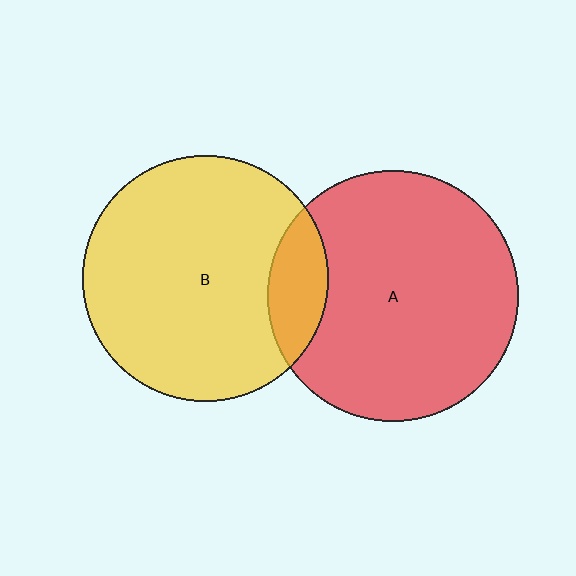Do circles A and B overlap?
Yes.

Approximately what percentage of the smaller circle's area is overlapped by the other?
Approximately 15%.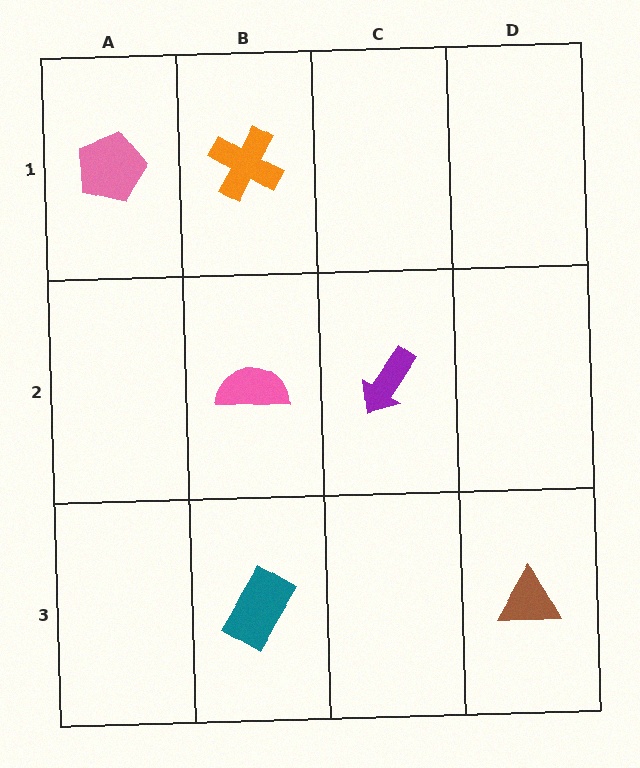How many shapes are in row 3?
2 shapes.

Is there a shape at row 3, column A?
No, that cell is empty.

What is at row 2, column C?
A purple arrow.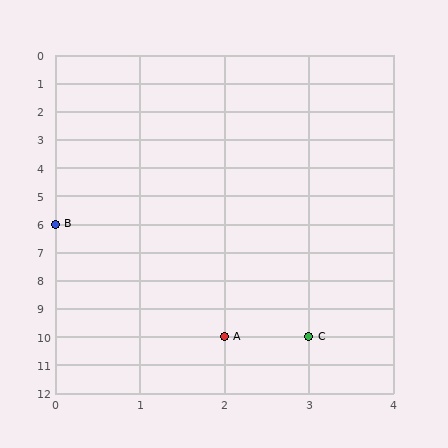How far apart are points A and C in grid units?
Points A and C are 1 column apart.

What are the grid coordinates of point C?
Point C is at grid coordinates (3, 10).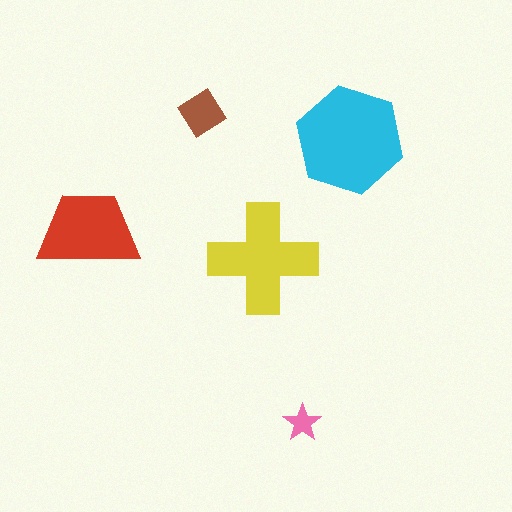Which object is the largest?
The cyan hexagon.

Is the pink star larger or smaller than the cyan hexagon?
Smaller.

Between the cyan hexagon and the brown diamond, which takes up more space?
The cyan hexagon.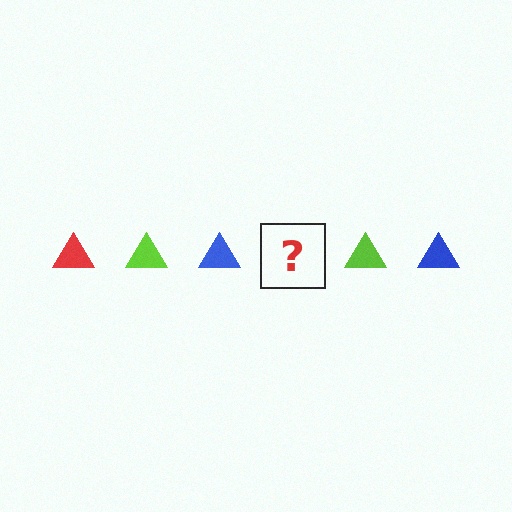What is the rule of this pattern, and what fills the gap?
The rule is that the pattern cycles through red, lime, blue triangles. The gap should be filled with a red triangle.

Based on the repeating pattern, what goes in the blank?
The blank should be a red triangle.